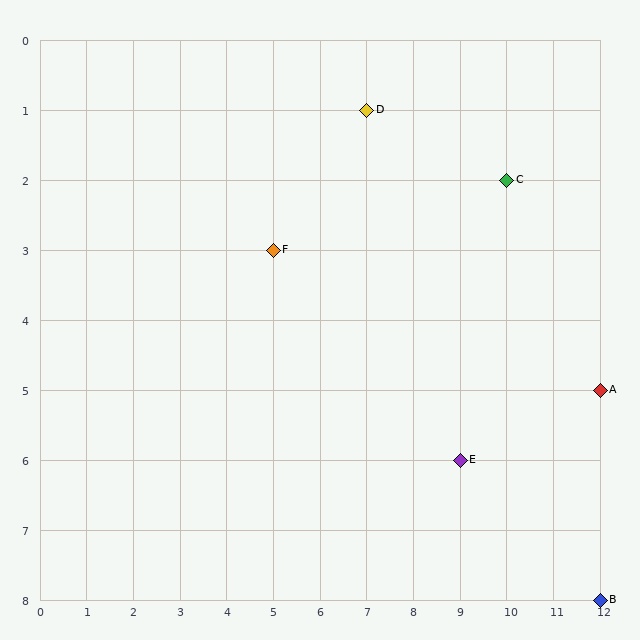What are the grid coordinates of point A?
Point A is at grid coordinates (12, 5).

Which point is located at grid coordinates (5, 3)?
Point F is at (5, 3).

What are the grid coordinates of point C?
Point C is at grid coordinates (10, 2).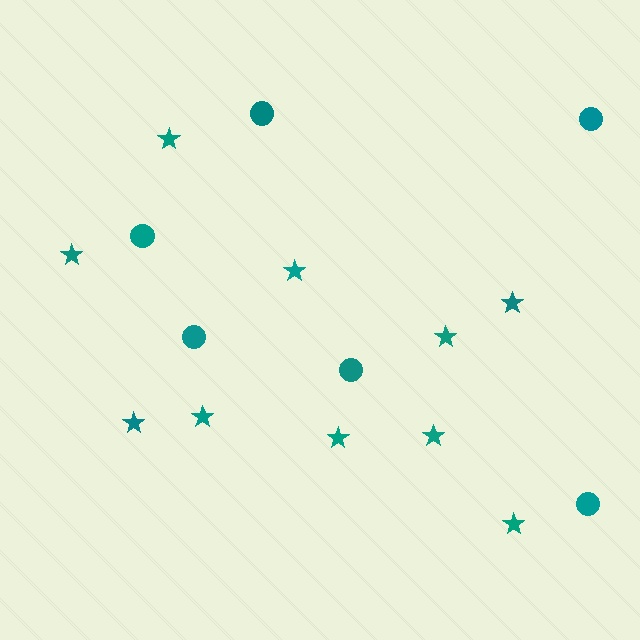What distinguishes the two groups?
There are 2 groups: one group of stars (10) and one group of circles (6).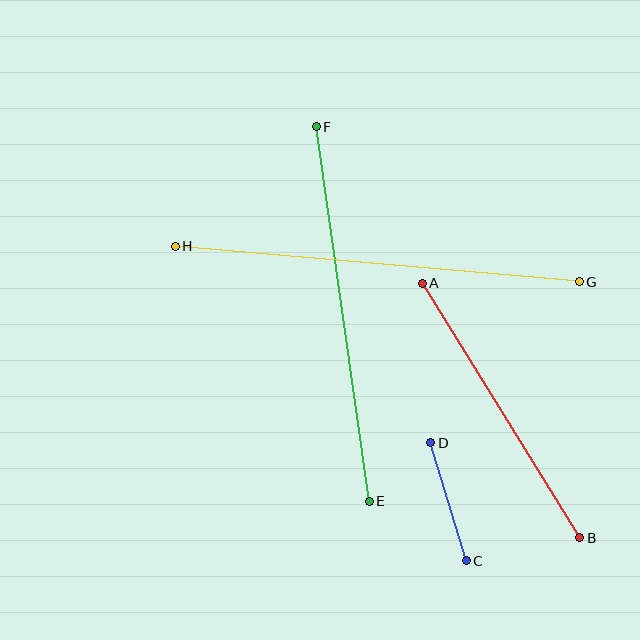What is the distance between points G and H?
The distance is approximately 406 pixels.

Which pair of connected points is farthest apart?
Points G and H are farthest apart.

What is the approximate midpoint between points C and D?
The midpoint is at approximately (448, 502) pixels.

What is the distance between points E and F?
The distance is approximately 378 pixels.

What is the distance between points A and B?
The distance is approximately 300 pixels.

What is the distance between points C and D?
The distance is approximately 123 pixels.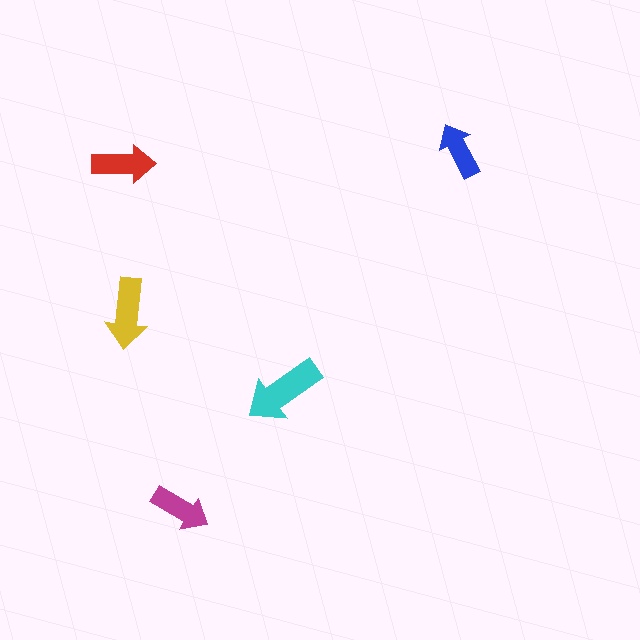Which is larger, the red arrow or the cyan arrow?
The cyan one.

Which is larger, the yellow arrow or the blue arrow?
The yellow one.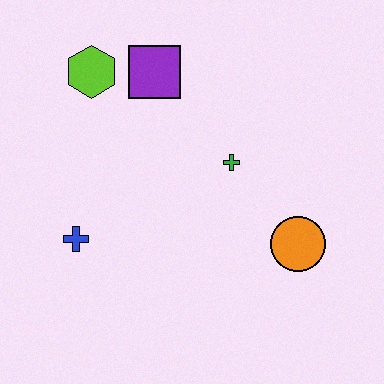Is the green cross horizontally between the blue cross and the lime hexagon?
No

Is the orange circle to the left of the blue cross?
No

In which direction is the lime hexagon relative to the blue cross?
The lime hexagon is above the blue cross.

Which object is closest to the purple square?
The lime hexagon is closest to the purple square.